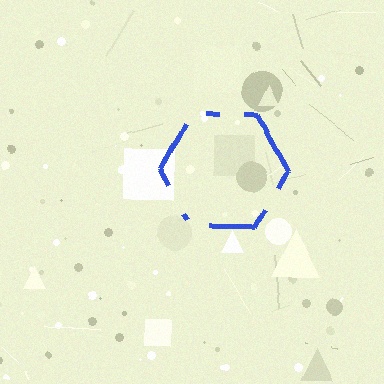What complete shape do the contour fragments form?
The contour fragments form a hexagon.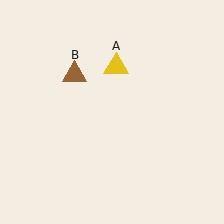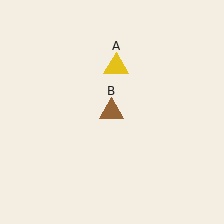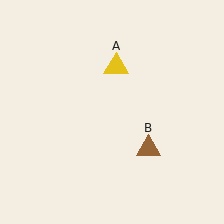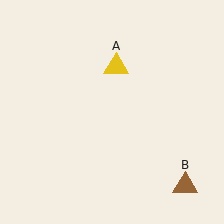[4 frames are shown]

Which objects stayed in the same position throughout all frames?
Yellow triangle (object A) remained stationary.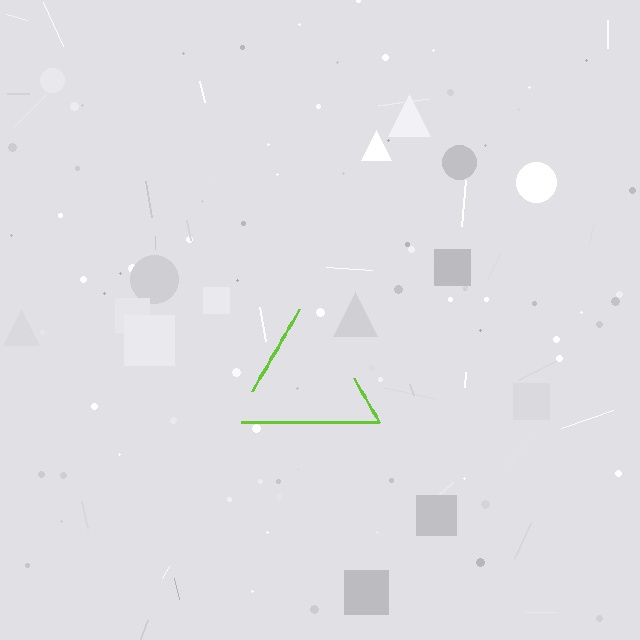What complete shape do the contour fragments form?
The contour fragments form a triangle.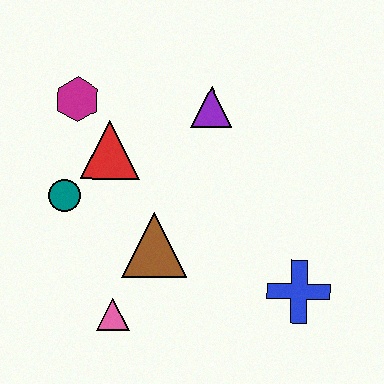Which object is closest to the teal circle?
The red triangle is closest to the teal circle.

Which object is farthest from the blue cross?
The magenta hexagon is farthest from the blue cross.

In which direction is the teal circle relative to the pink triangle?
The teal circle is above the pink triangle.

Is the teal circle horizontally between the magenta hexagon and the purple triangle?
No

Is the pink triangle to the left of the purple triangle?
Yes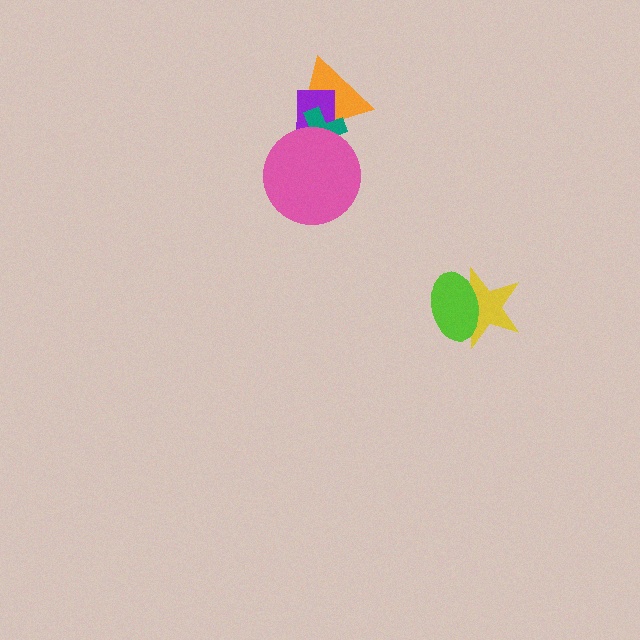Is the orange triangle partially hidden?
Yes, it is partially covered by another shape.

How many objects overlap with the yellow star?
1 object overlaps with the yellow star.